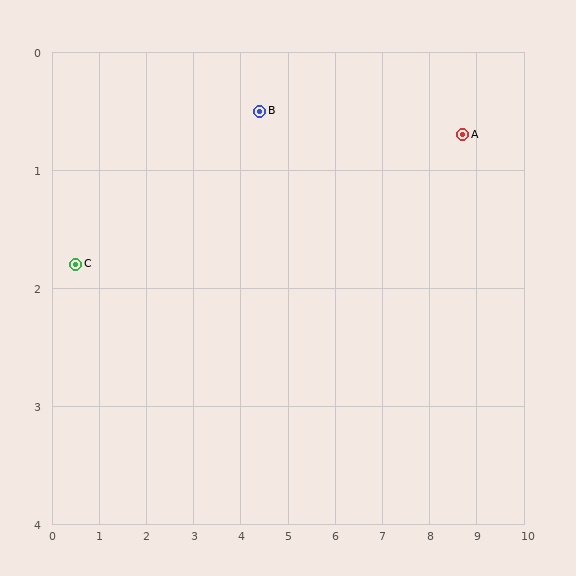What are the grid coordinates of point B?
Point B is at approximately (4.4, 0.5).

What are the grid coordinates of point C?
Point C is at approximately (0.5, 1.8).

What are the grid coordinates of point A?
Point A is at approximately (8.7, 0.7).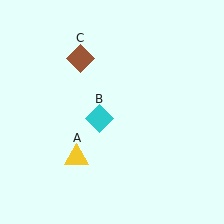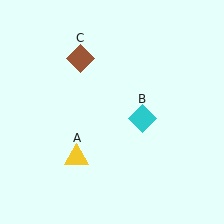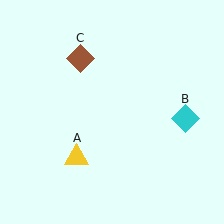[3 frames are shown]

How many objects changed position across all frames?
1 object changed position: cyan diamond (object B).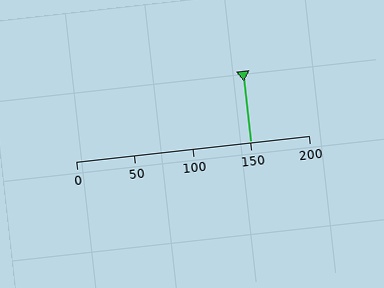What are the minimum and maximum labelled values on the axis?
The axis runs from 0 to 200.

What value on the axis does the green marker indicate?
The marker indicates approximately 150.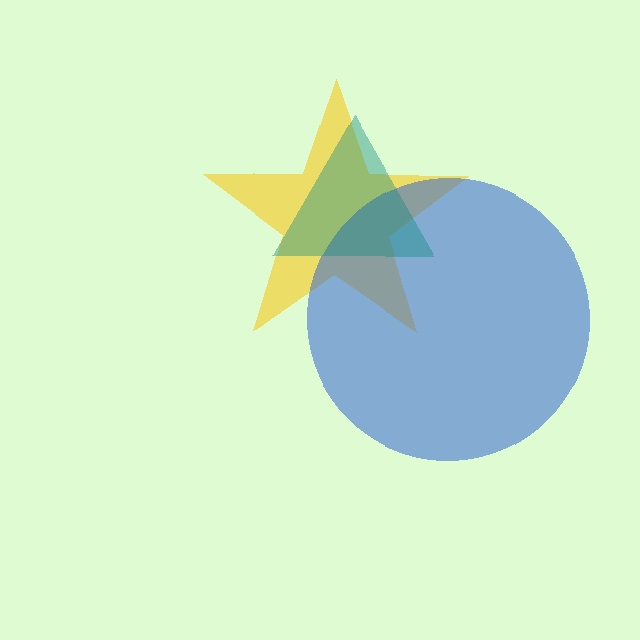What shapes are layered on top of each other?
The layered shapes are: a yellow star, a blue circle, a teal triangle.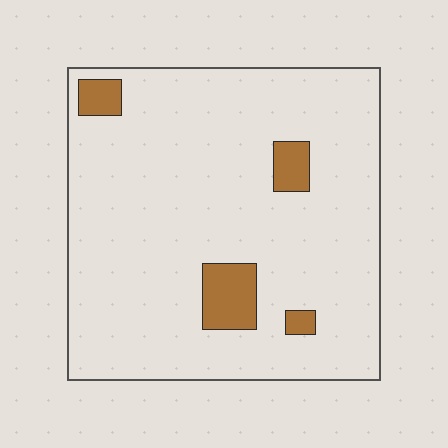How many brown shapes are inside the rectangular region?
4.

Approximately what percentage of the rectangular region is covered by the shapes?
Approximately 10%.